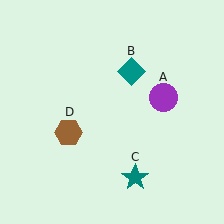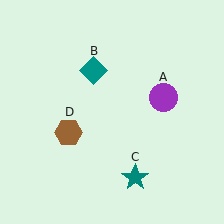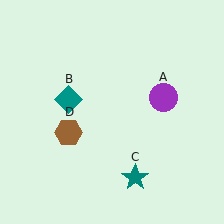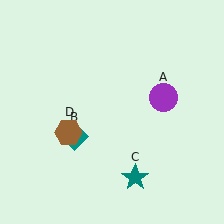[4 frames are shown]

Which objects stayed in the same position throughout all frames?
Purple circle (object A) and teal star (object C) and brown hexagon (object D) remained stationary.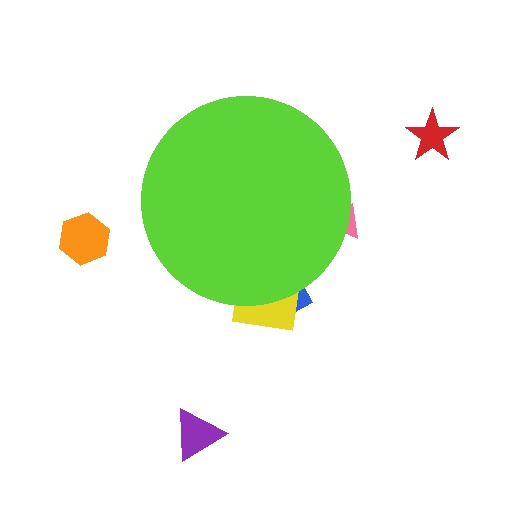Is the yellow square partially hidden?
Yes, the yellow square is partially hidden behind the lime circle.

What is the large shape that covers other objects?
A lime circle.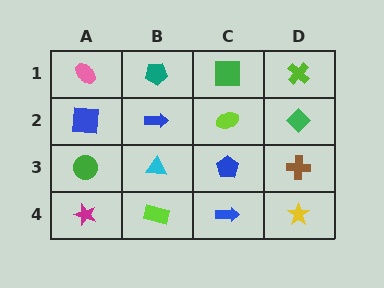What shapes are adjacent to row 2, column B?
A teal pentagon (row 1, column B), a cyan triangle (row 3, column B), a blue square (row 2, column A), a lime ellipse (row 2, column C).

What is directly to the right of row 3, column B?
A blue pentagon.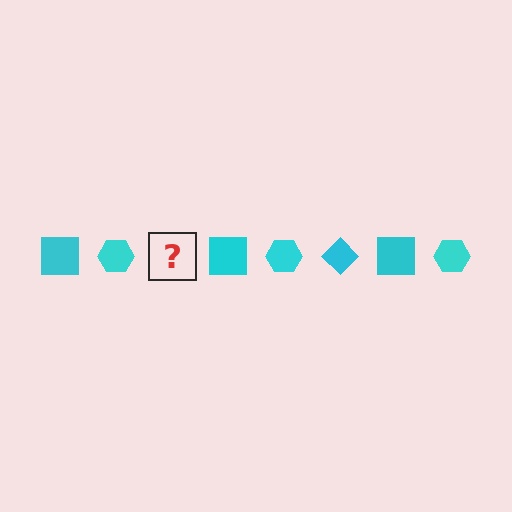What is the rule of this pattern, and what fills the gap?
The rule is that the pattern cycles through square, hexagon, diamond shapes in cyan. The gap should be filled with a cyan diamond.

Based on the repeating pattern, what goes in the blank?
The blank should be a cyan diamond.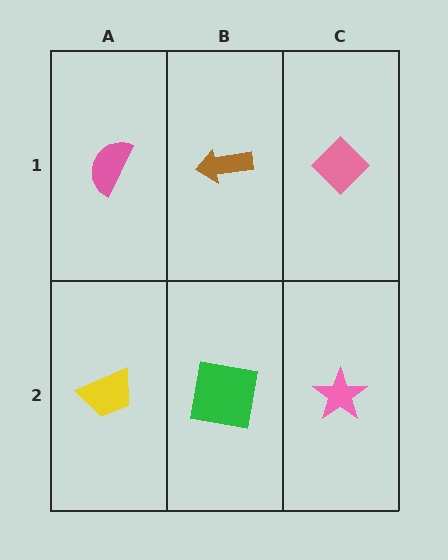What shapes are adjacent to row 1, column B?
A green square (row 2, column B), a pink semicircle (row 1, column A), a pink diamond (row 1, column C).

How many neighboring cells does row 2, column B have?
3.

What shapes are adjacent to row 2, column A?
A pink semicircle (row 1, column A), a green square (row 2, column B).